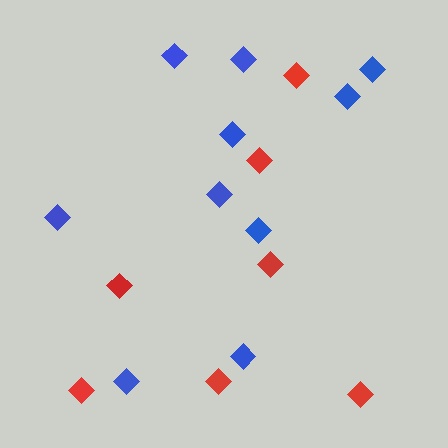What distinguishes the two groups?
There are 2 groups: one group of blue diamonds (10) and one group of red diamonds (7).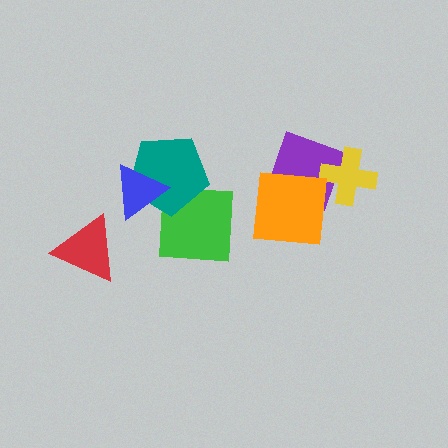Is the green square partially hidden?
Yes, it is partially covered by another shape.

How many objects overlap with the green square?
2 objects overlap with the green square.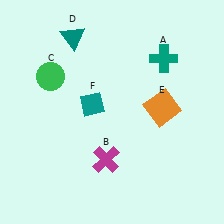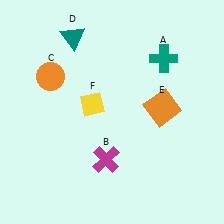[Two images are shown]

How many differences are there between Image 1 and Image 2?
There are 2 differences between the two images.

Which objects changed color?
C changed from green to orange. F changed from teal to yellow.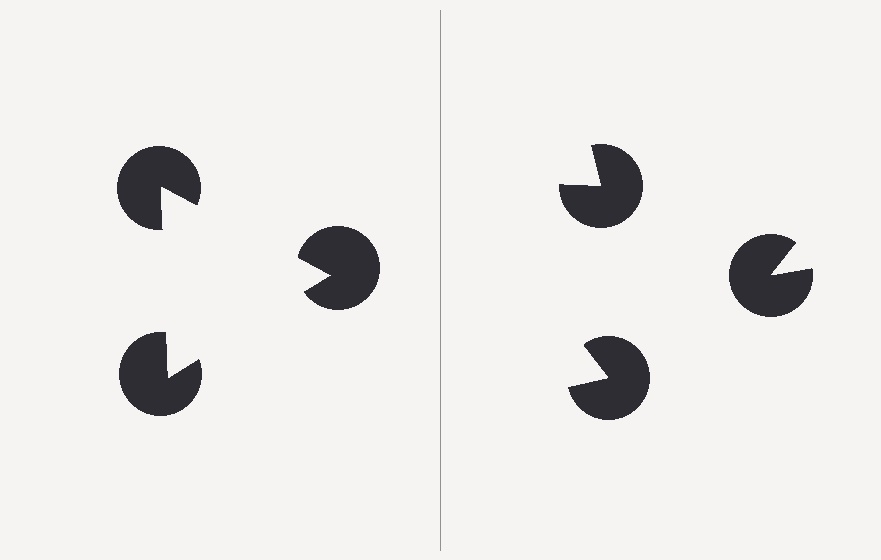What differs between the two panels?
The pac-man discs are positioned identically on both sides; only the wedge orientations differ. On the left they align to a triangle; on the right they are misaligned.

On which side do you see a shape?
An illusory triangle appears on the left side. On the right side the wedge cuts are rotated, so no coherent shape forms.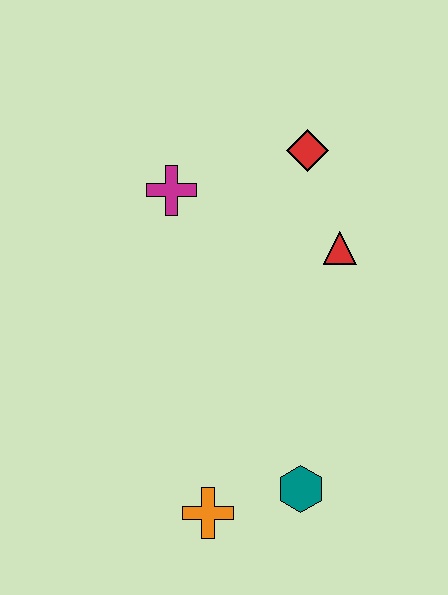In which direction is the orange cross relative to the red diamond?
The orange cross is below the red diamond.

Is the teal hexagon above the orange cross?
Yes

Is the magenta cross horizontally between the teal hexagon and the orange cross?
No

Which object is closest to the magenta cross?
The red diamond is closest to the magenta cross.